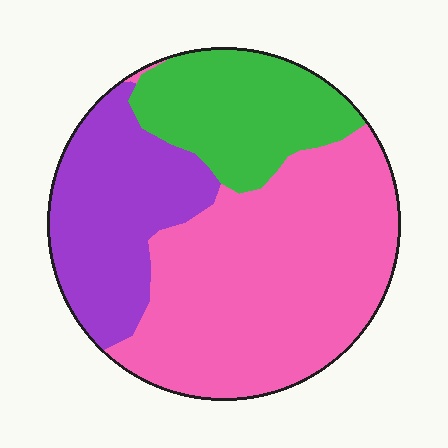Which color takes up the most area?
Pink, at roughly 50%.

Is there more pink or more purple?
Pink.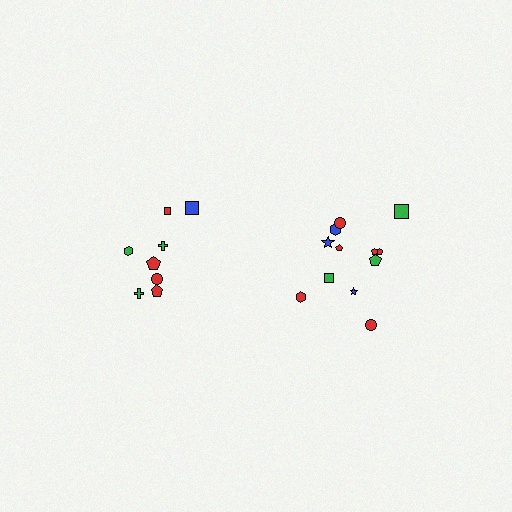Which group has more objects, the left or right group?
The right group.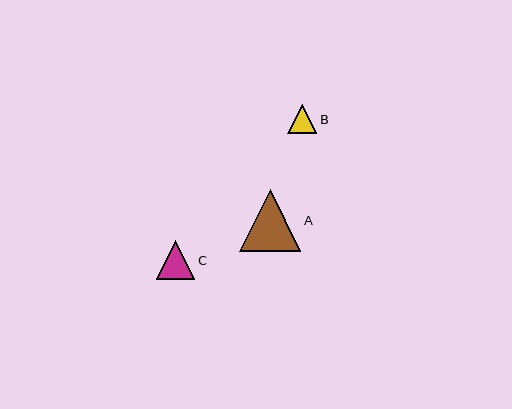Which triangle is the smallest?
Triangle B is the smallest with a size of approximately 29 pixels.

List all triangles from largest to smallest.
From largest to smallest: A, C, B.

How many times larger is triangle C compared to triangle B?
Triangle C is approximately 1.3 times the size of triangle B.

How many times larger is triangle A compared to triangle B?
Triangle A is approximately 2.1 times the size of triangle B.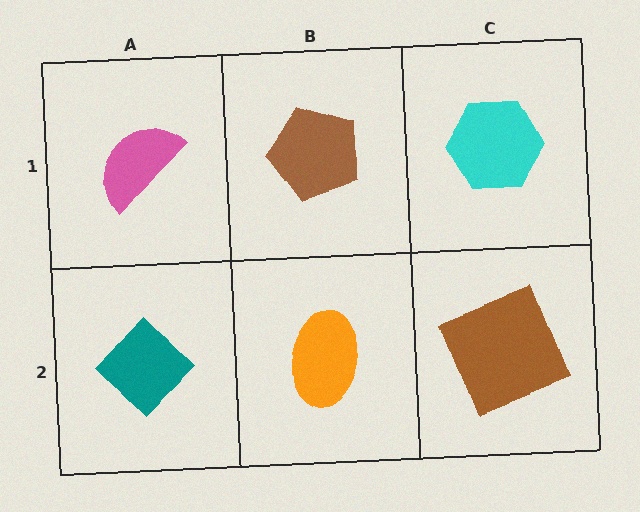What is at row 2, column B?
An orange ellipse.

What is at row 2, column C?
A brown square.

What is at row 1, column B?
A brown pentagon.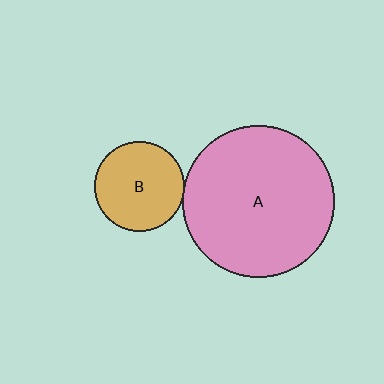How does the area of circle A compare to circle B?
Approximately 2.8 times.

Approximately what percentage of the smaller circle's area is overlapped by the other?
Approximately 5%.